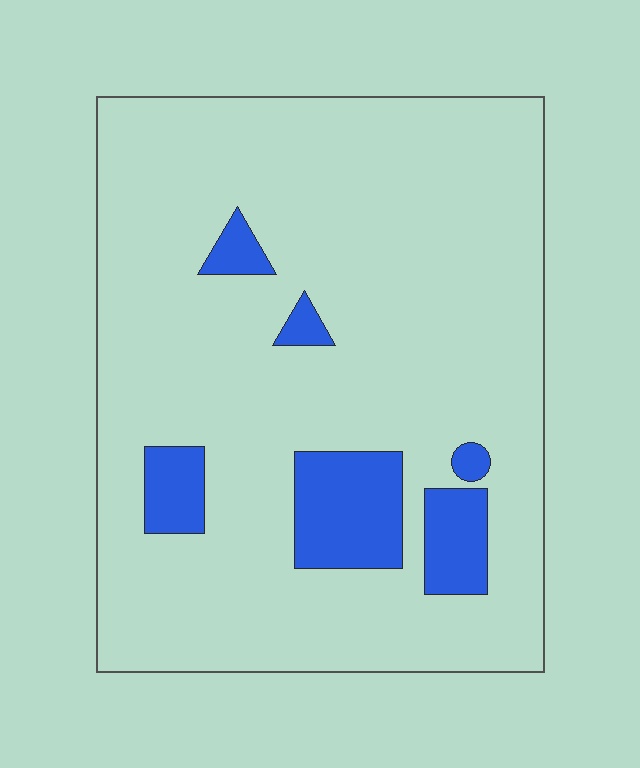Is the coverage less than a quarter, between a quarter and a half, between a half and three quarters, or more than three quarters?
Less than a quarter.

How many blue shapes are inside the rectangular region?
6.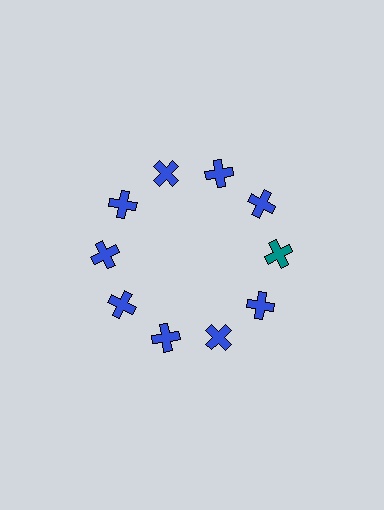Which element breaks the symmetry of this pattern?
The teal cross at roughly the 3 o'clock position breaks the symmetry. All other shapes are blue crosses.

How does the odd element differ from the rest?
It has a different color: teal instead of blue.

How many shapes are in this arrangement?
There are 10 shapes arranged in a ring pattern.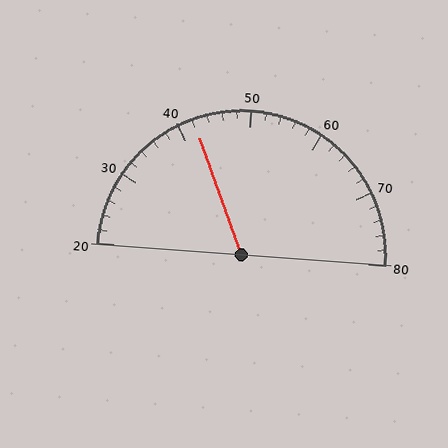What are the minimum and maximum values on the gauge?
The gauge ranges from 20 to 80.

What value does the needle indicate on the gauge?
The needle indicates approximately 42.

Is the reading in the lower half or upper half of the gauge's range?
The reading is in the lower half of the range (20 to 80).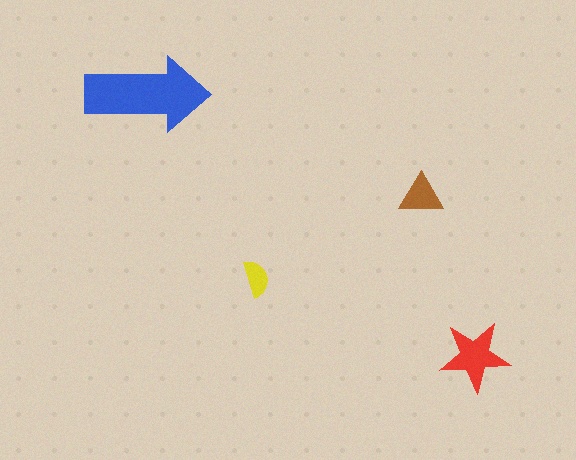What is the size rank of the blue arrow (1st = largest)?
1st.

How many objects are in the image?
There are 4 objects in the image.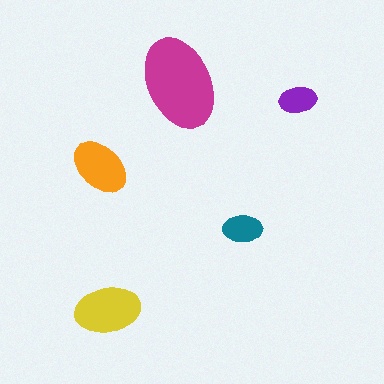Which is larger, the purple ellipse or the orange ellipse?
The orange one.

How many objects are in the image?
There are 5 objects in the image.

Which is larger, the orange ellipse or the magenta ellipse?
The magenta one.